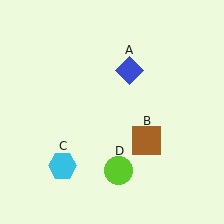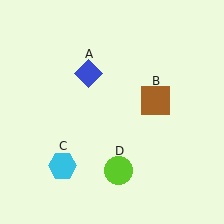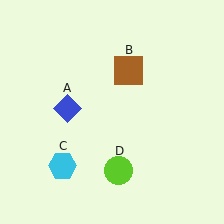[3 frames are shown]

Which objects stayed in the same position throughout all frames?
Cyan hexagon (object C) and lime circle (object D) remained stationary.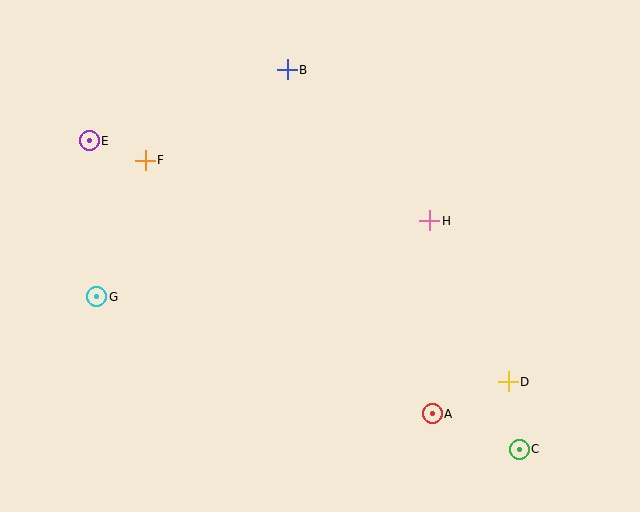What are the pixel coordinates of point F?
Point F is at (145, 160).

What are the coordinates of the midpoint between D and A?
The midpoint between D and A is at (470, 398).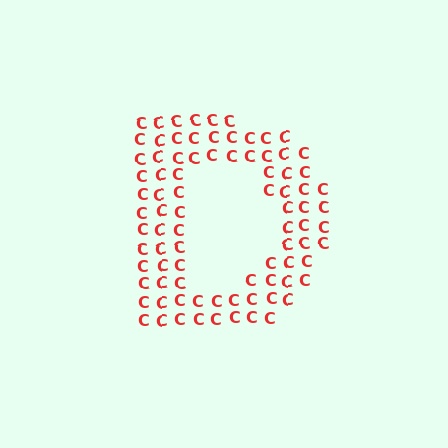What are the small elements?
The small elements are letter C's.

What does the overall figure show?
The overall figure shows the letter D.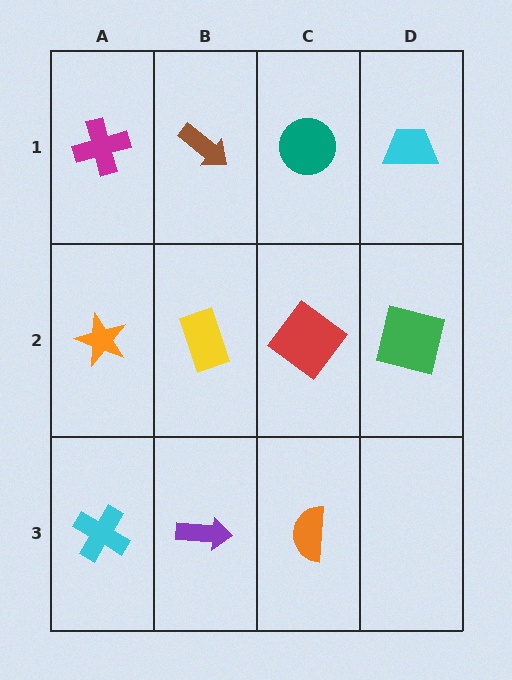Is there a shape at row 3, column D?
No, that cell is empty.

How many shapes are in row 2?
4 shapes.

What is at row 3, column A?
A cyan cross.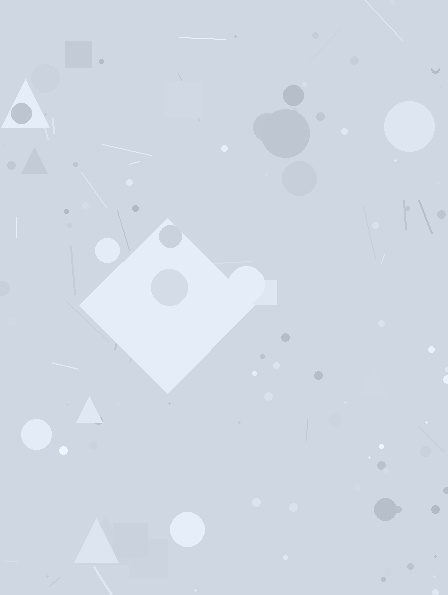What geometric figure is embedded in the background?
A diamond is embedded in the background.